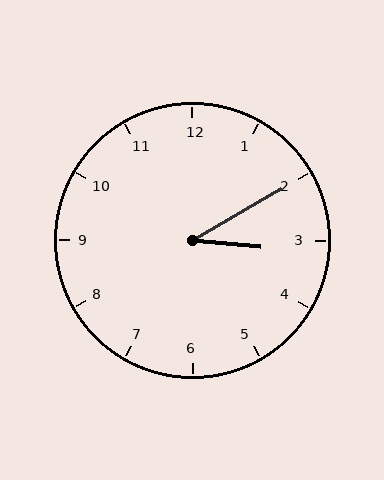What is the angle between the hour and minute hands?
Approximately 35 degrees.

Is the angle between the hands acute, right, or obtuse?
It is acute.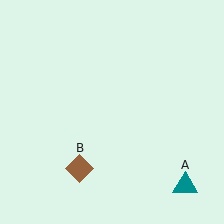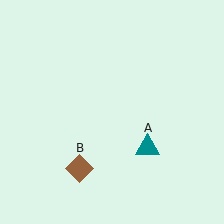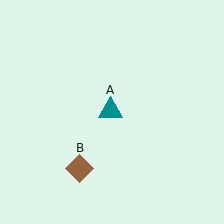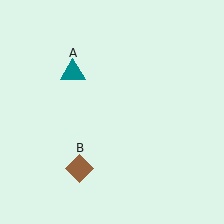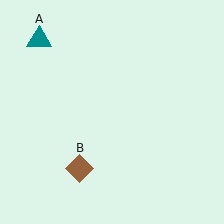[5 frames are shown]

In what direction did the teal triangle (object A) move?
The teal triangle (object A) moved up and to the left.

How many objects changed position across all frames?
1 object changed position: teal triangle (object A).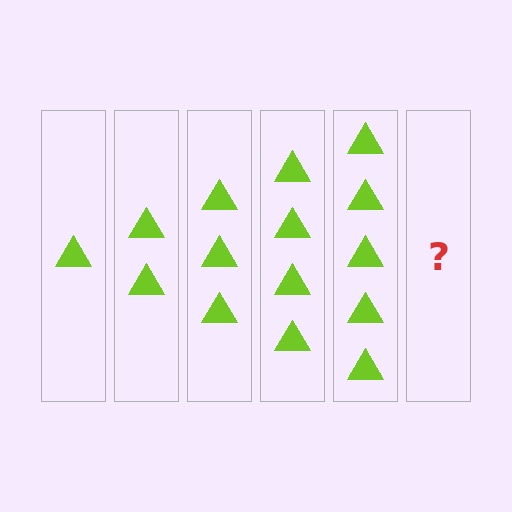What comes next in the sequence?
The next element should be 6 triangles.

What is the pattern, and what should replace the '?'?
The pattern is that each step adds one more triangle. The '?' should be 6 triangles.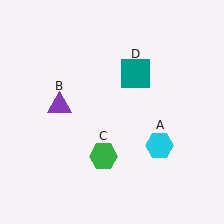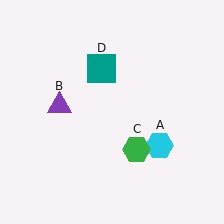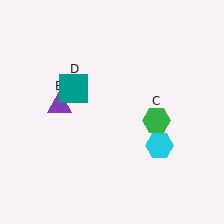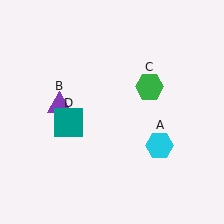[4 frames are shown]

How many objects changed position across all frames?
2 objects changed position: green hexagon (object C), teal square (object D).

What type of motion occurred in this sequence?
The green hexagon (object C), teal square (object D) rotated counterclockwise around the center of the scene.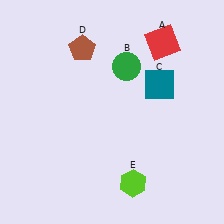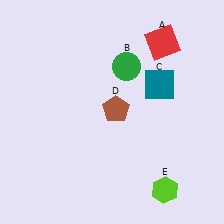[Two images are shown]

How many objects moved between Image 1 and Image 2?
2 objects moved between the two images.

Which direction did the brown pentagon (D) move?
The brown pentagon (D) moved down.